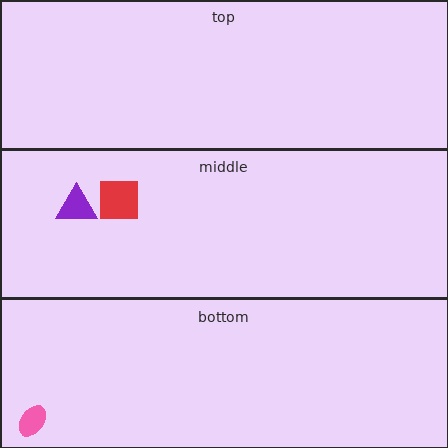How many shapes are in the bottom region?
1.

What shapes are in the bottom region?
The pink ellipse.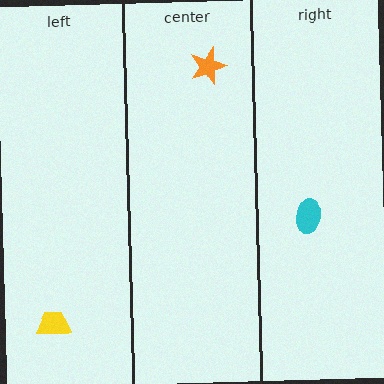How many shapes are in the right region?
1.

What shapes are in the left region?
The yellow trapezoid.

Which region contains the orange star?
The center region.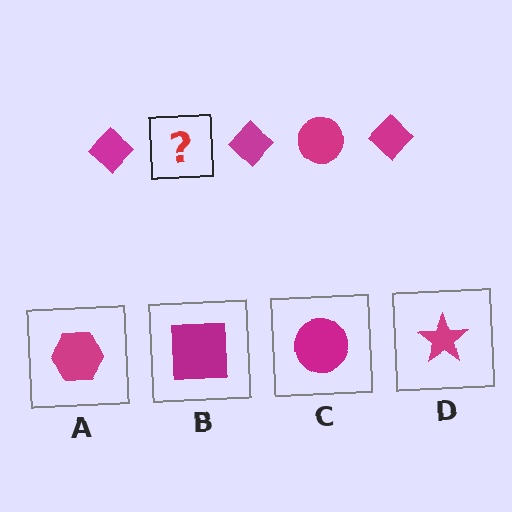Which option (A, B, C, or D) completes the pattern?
C.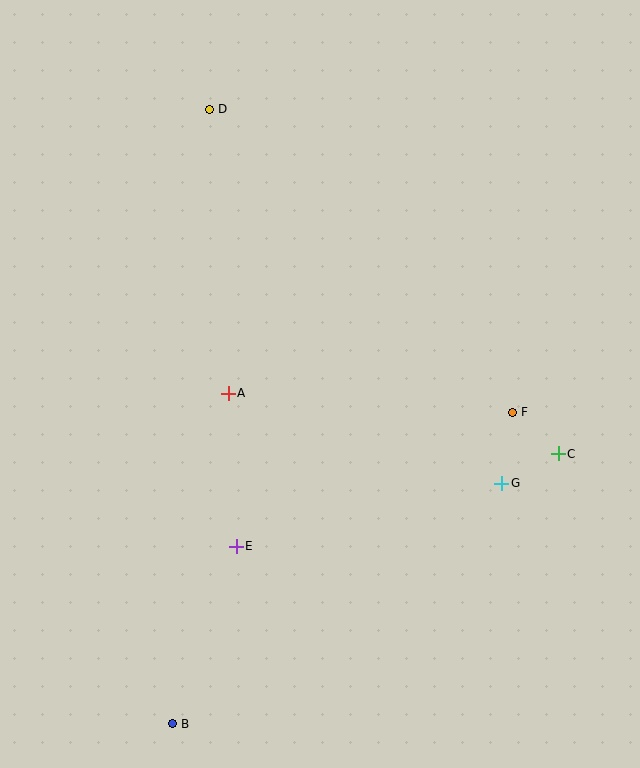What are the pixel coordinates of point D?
Point D is at (209, 109).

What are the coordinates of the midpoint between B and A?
The midpoint between B and A is at (200, 559).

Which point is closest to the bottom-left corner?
Point B is closest to the bottom-left corner.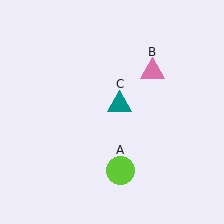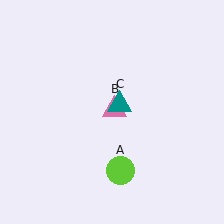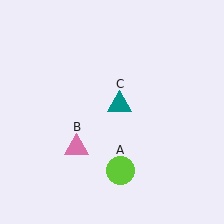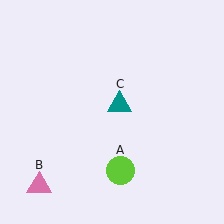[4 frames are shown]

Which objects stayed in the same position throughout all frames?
Lime circle (object A) and teal triangle (object C) remained stationary.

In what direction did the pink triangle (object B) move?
The pink triangle (object B) moved down and to the left.